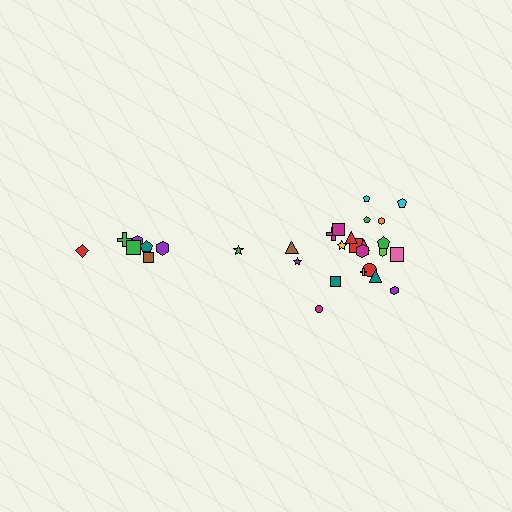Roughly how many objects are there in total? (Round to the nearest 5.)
Roughly 30 objects in total.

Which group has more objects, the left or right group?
The right group.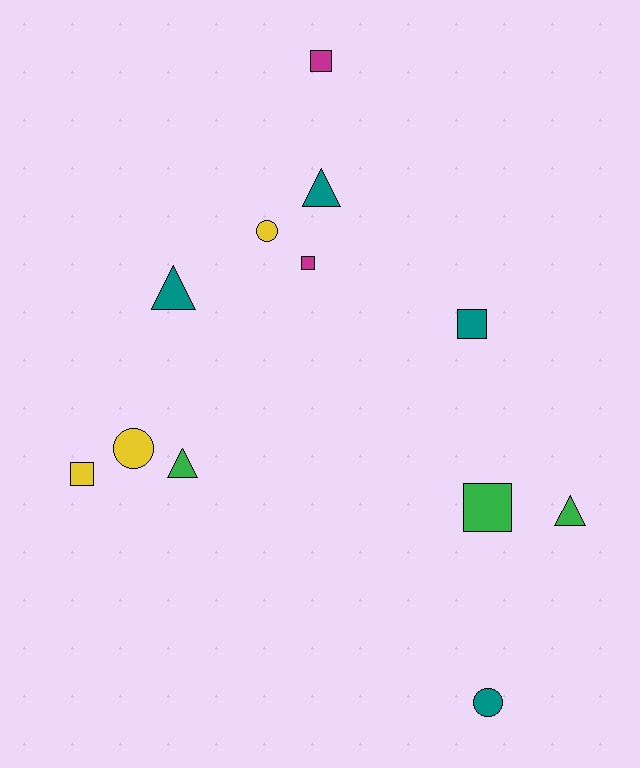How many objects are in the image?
There are 12 objects.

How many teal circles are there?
There is 1 teal circle.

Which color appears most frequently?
Teal, with 4 objects.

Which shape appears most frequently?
Square, with 5 objects.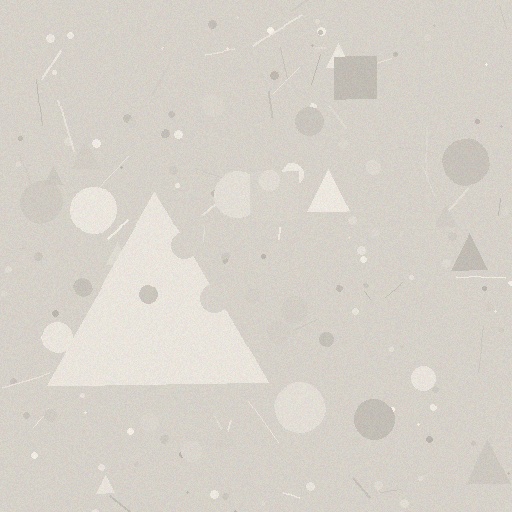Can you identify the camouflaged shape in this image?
The camouflaged shape is a triangle.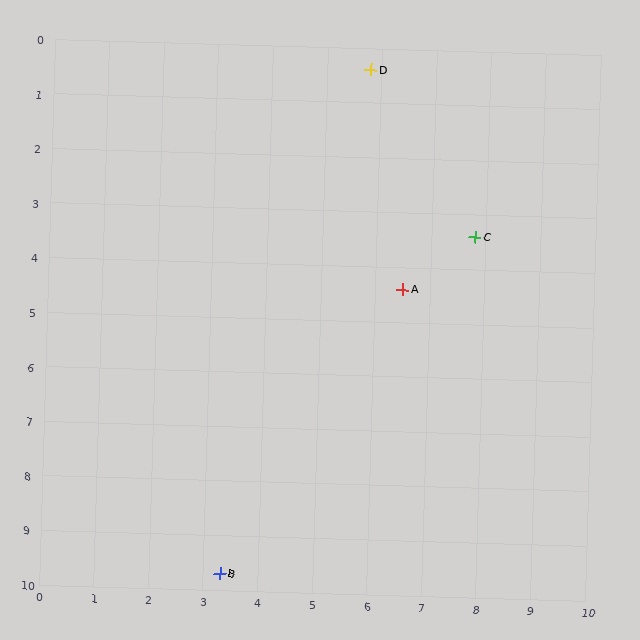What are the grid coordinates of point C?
Point C is at approximately (7.8, 3.4).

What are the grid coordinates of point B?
Point B is at approximately (3.3, 9.7).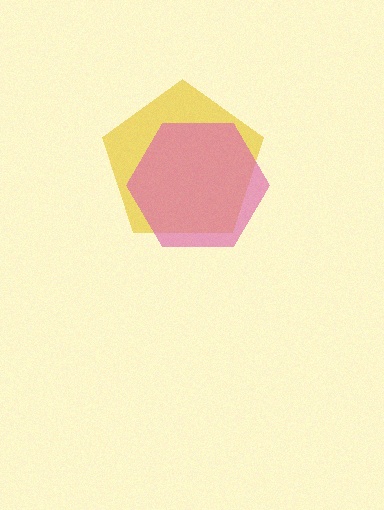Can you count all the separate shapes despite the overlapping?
Yes, there are 2 separate shapes.